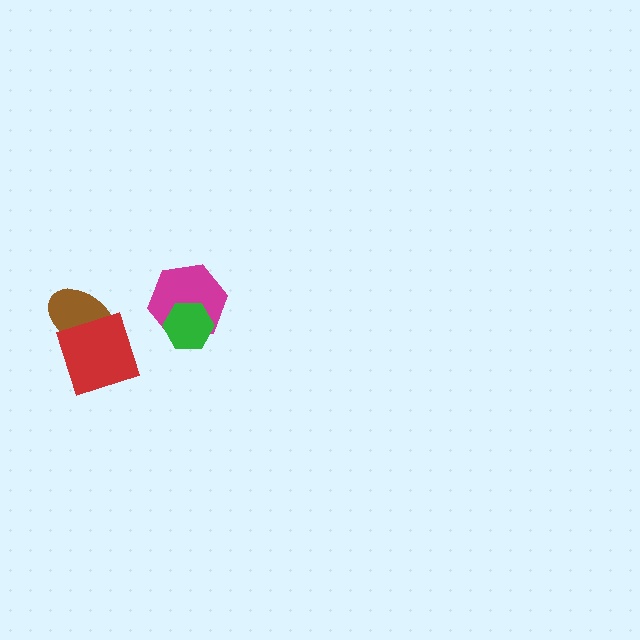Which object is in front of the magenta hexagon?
The green hexagon is in front of the magenta hexagon.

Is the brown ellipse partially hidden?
Yes, it is partially covered by another shape.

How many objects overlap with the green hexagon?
1 object overlaps with the green hexagon.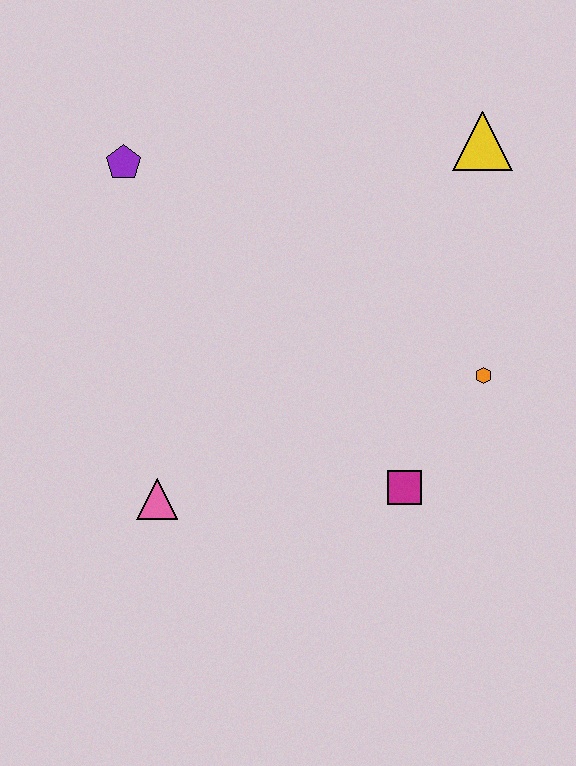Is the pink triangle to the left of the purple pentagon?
No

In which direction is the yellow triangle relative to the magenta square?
The yellow triangle is above the magenta square.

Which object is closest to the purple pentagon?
The pink triangle is closest to the purple pentagon.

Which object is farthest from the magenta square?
The purple pentagon is farthest from the magenta square.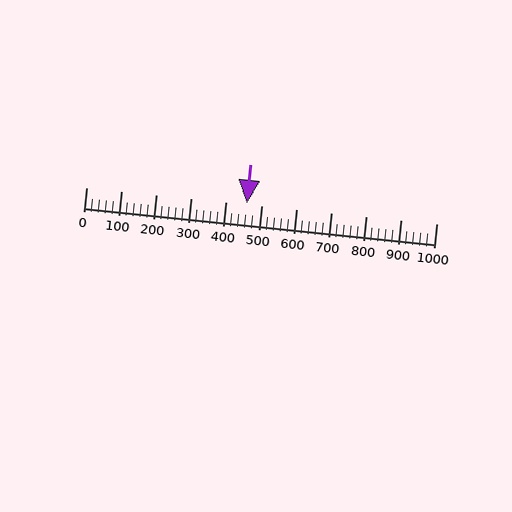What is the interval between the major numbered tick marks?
The major tick marks are spaced 100 units apart.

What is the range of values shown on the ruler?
The ruler shows values from 0 to 1000.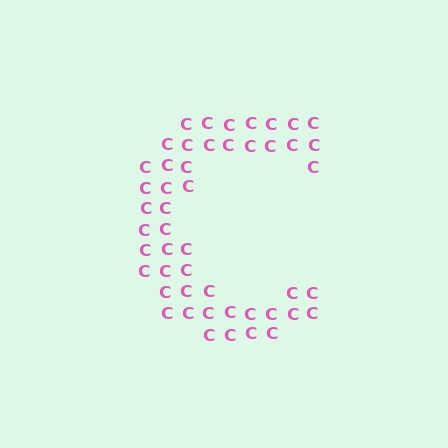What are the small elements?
The small elements are letter C's.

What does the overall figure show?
The overall figure shows the letter C.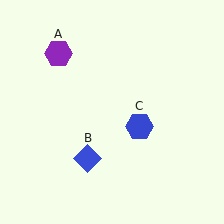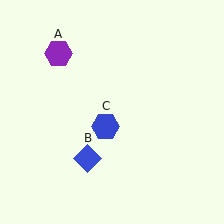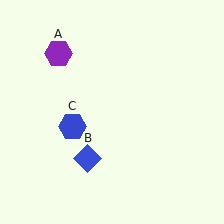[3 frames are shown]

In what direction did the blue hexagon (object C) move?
The blue hexagon (object C) moved left.